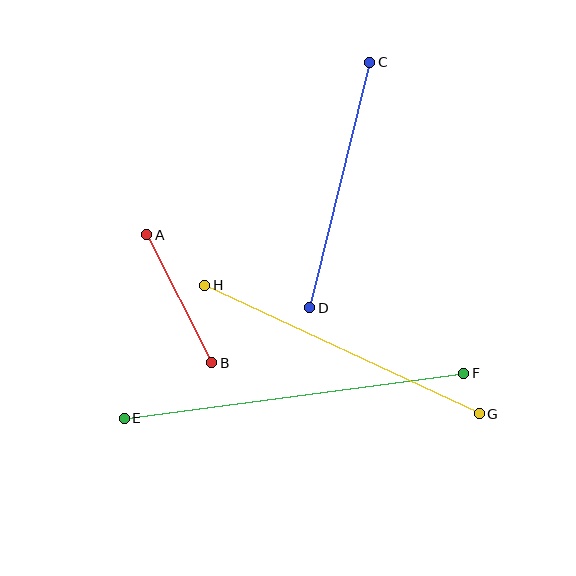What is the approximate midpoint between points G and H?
The midpoint is at approximately (342, 349) pixels.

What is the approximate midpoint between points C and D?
The midpoint is at approximately (340, 185) pixels.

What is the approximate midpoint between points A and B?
The midpoint is at approximately (179, 299) pixels.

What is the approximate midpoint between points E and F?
The midpoint is at approximately (294, 396) pixels.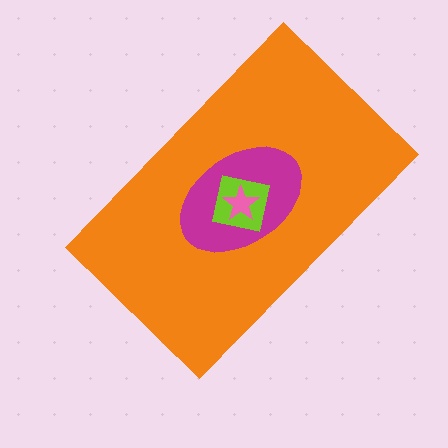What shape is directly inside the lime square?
The pink star.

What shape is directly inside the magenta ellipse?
The lime square.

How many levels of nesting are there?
4.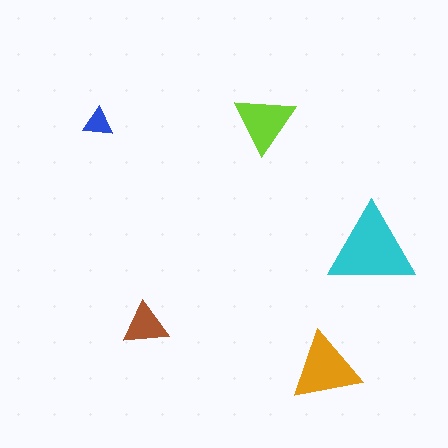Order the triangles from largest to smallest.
the cyan one, the orange one, the lime one, the brown one, the blue one.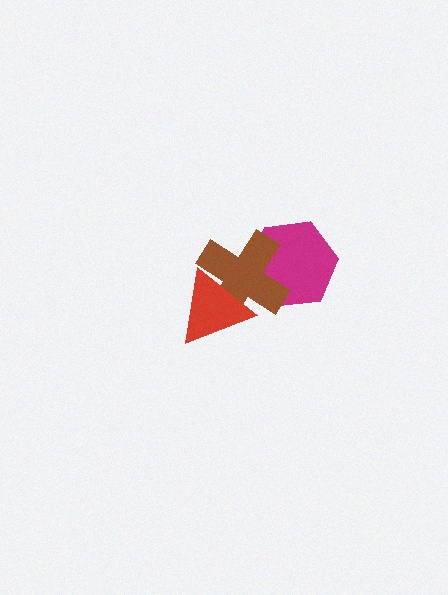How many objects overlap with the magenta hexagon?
1 object overlaps with the magenta hexagon.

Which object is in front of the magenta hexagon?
The brown cross is in front of the magenta hexagon.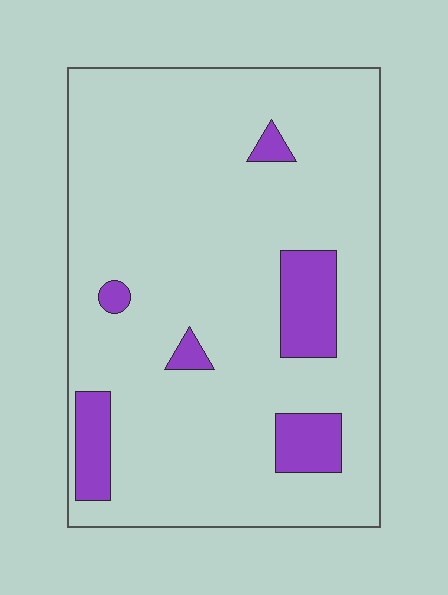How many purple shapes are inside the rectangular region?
6.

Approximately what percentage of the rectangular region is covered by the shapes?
Approximately 10%.